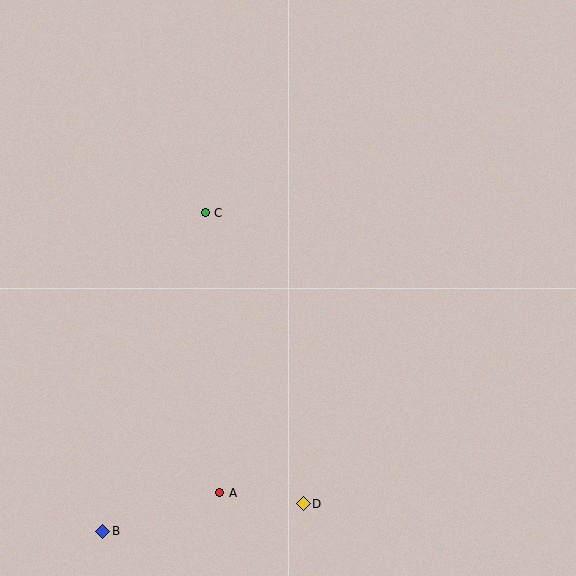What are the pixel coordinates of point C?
Point C is at (205, 213).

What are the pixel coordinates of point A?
Point A is at (220, 493).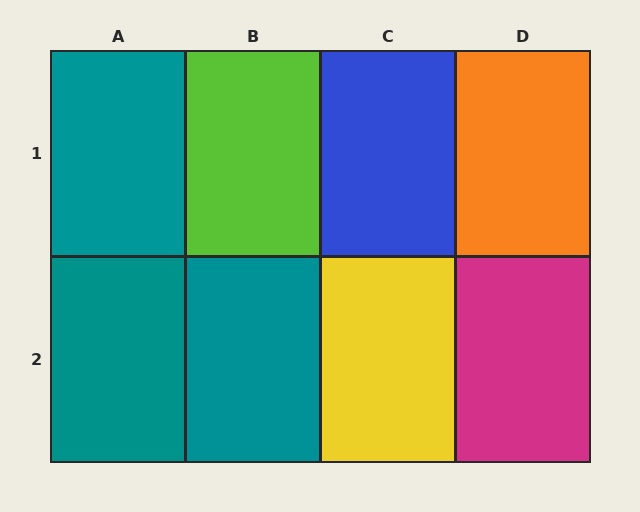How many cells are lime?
1 cell is lime.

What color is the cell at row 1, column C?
Blue.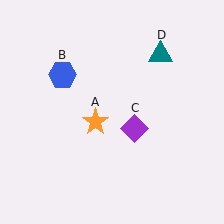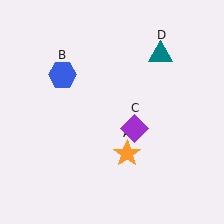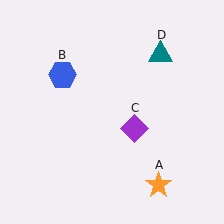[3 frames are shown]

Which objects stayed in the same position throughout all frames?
Blue hexagon (object B) and purple diamond (object C) and teal triangle (object D) remained stationary.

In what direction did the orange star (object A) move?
The orange star (object A) moved down and to the right.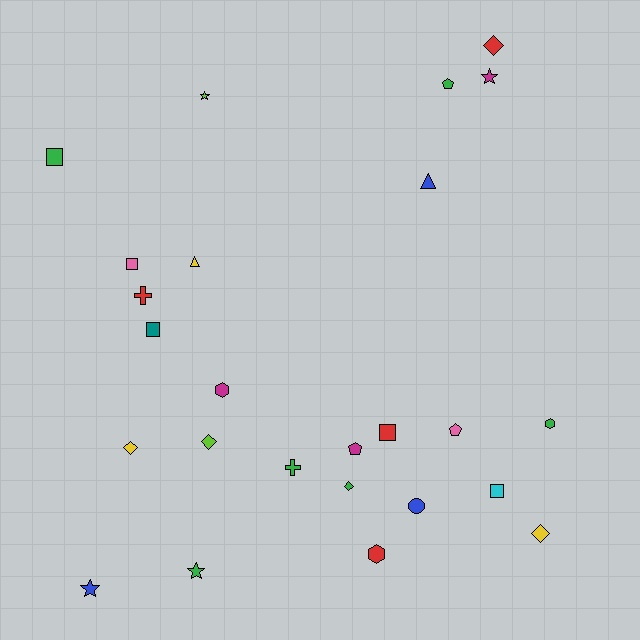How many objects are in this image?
There are 25 objects.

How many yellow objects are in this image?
There are 3 yellow objects.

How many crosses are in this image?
There are 2 crosses.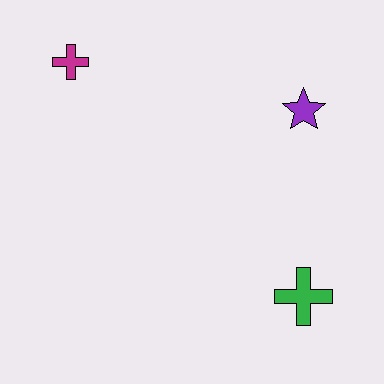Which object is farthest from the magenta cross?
The green cross is farthest from the magenta cross.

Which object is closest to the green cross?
The purple star is closest to the green cross.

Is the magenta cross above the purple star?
Yes